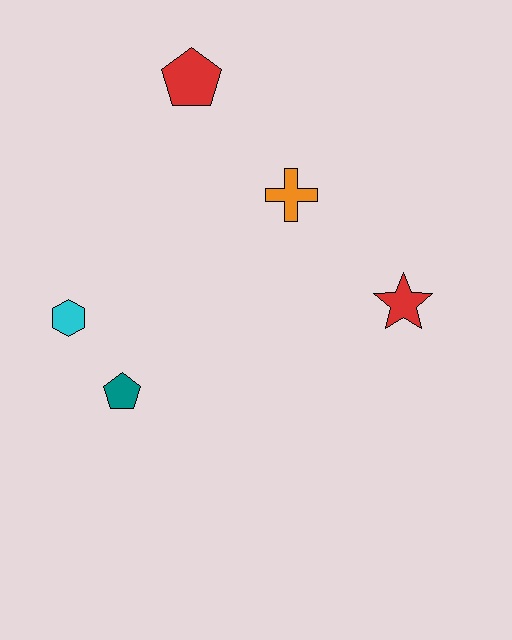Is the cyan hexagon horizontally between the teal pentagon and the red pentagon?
No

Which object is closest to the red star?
The orange cross is closest to the red star.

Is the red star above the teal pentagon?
Yes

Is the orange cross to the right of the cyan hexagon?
Yes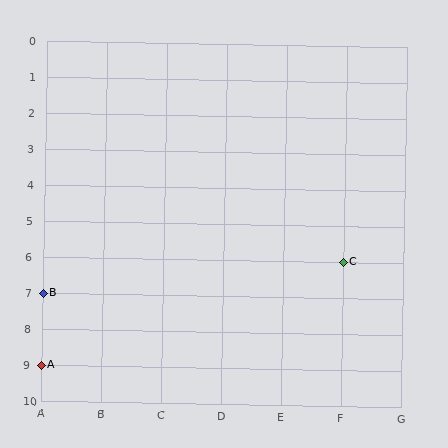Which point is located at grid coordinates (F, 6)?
Point C is at (F, 6).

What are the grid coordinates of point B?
Point B is at grid coordinates (A, 7).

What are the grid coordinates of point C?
Point C is at grid coordinates (F, 6).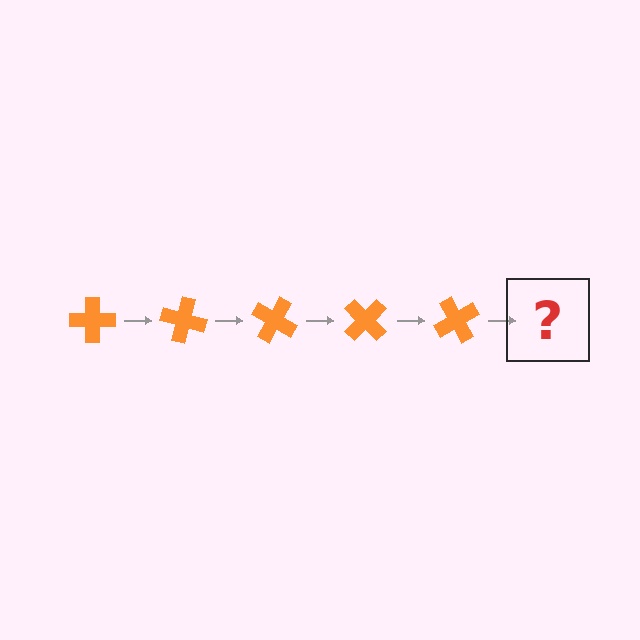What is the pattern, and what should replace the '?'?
The pattern is that the cross rotates 15 degrees each step. The '?' should be an orange cross rotated 75 degrees.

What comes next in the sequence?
The next element should be an orange cross rotated 75 degrees.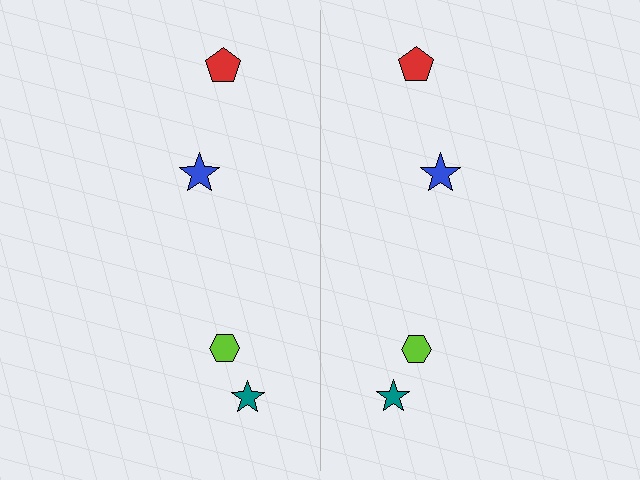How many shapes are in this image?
There are 8 shapes in this image.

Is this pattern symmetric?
Yes, this pattern has bilateral (reflection) symmetry.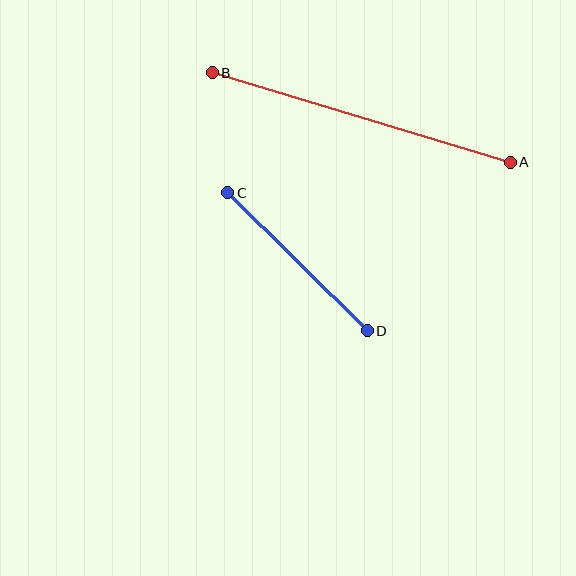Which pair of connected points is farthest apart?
Points A and B are farthest apart.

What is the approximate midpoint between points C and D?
The midpoint is at approximately (298, 262) pixels.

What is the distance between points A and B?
The distance is approximately 311 pixels.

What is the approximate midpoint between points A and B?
The midpoint is at approximately (361, 118) pixels.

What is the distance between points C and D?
The distance is approximately 196 pixels.